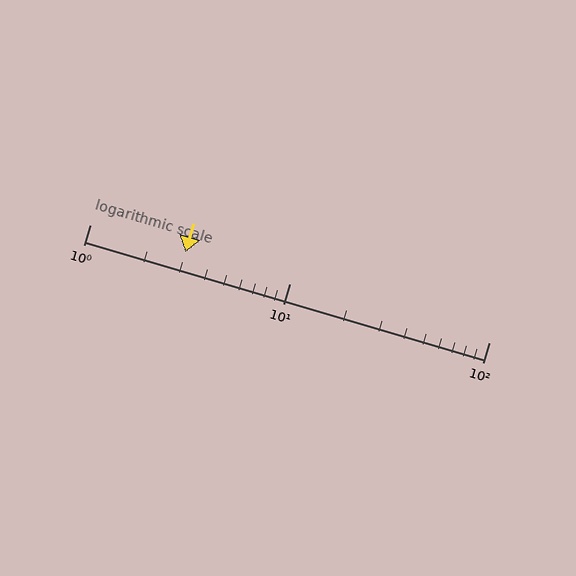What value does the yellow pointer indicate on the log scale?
The pointer indicates approximately 3.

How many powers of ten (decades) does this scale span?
The scale spans 2 decades, from 1 to 100.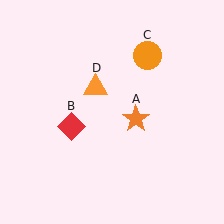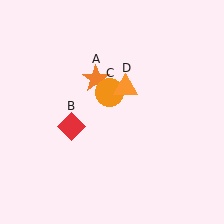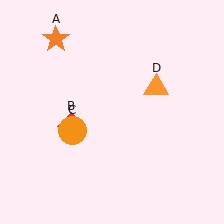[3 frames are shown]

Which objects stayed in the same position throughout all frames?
Red diamond (object B) remained stationary.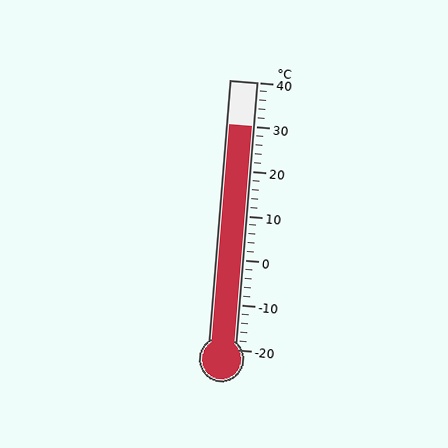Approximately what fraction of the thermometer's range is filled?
The thermometer is filled to approximately 85% of its range.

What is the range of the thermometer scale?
The thermometer scale ranges from -20°C to 40°C.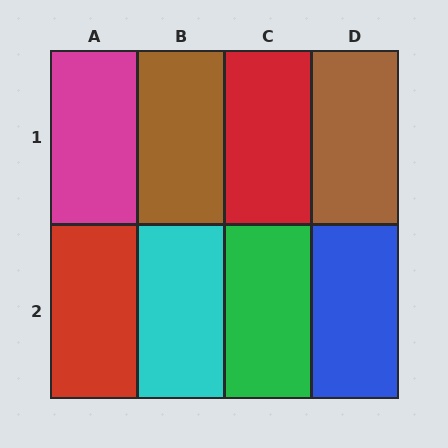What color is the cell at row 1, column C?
Red.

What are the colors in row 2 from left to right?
Red, cyan, green, blue.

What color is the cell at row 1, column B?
Brown.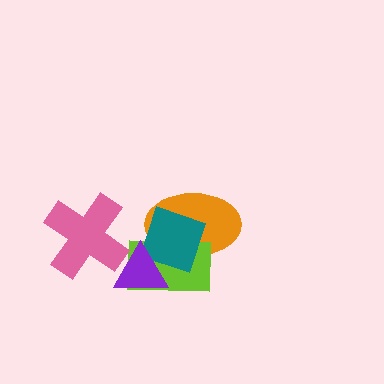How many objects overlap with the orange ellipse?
3 objects overlap with the orange ellipse.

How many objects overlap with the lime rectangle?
3 objects overlap with the lime rectangle.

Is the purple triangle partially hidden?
Yes, it is partially covered by another shape.